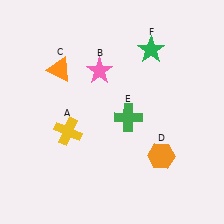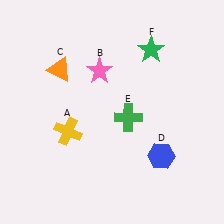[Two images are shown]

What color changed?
The hexagon (D) changed from orange in Image 1 to blue in Image 2.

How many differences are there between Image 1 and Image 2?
There is 1 difference between the two images.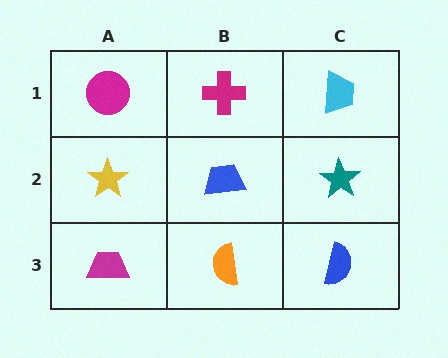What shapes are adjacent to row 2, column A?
A magenta circle (row 1, column A), a magenta trapezoid (row 3, column A), a blue trapezoid (row 2, column B).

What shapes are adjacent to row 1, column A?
A yellow star (row 2, column A), a magenta cross (row 1, column B).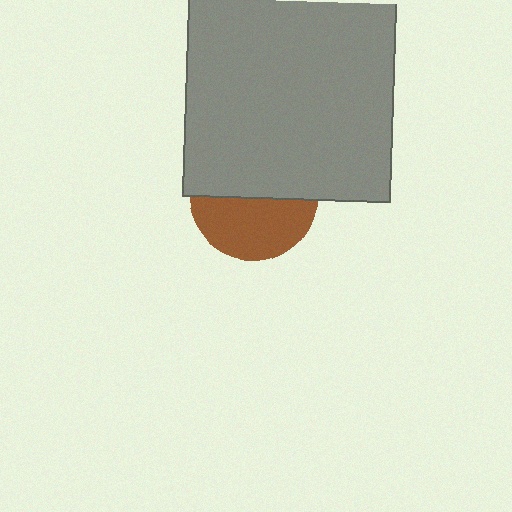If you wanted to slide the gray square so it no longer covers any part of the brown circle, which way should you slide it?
Slide it up — that is the most direct way to separate the two shapes.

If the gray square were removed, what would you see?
You would see the complete brown circle.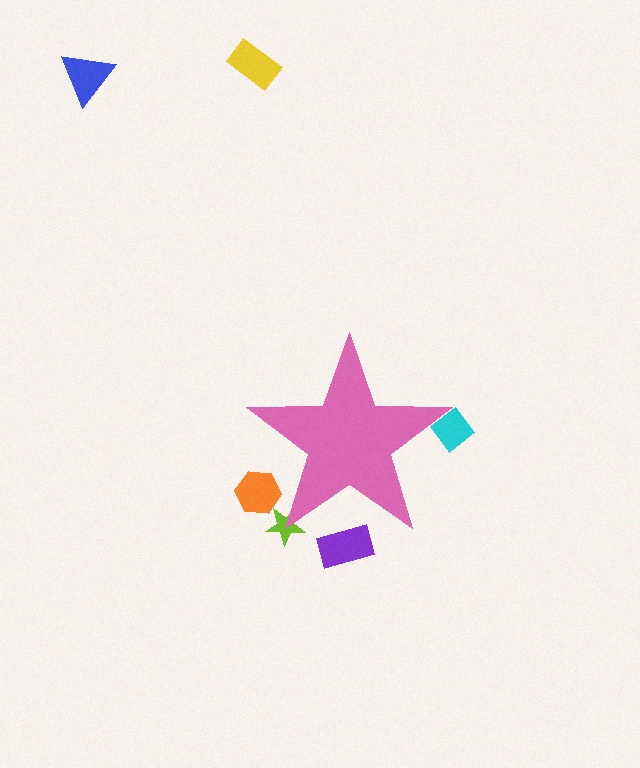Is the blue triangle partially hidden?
No, the blue triangle is fully visible.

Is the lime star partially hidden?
Yes, the lime star is partially hidden behind the pink star.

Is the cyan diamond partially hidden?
Yes, the cyan diamond is partially hidden behind the pink star.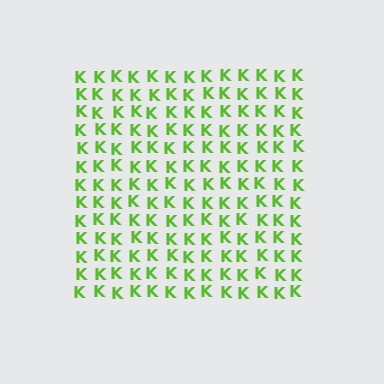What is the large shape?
The large shape is a square.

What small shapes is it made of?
It is made of small letter K's.